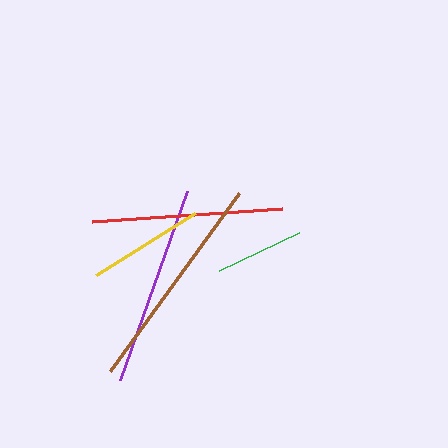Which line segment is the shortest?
The green line is the shortest at approximately 89 pixels.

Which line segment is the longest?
The brown line is the longest at approximately 220 pixels.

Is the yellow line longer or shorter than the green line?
The yellow line is longer than the green line.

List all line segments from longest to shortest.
From longest to shortest: brown, purple, red, yellow, green.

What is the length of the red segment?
The red segment is approximately 190 pixels long.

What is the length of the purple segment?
The purple segment is approximately 201 pixels long.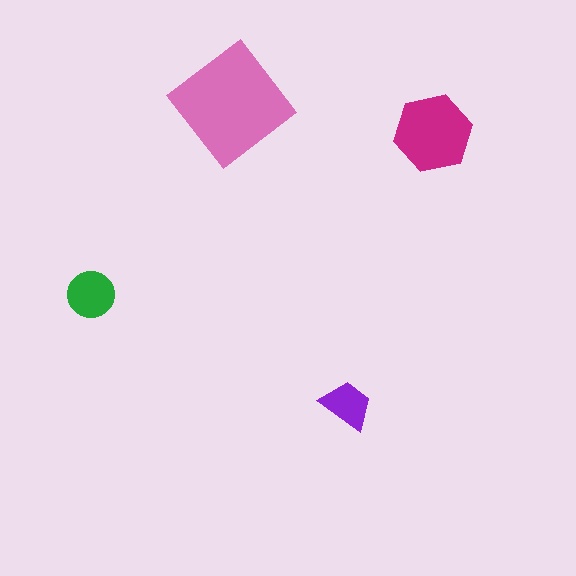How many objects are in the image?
There are 4 objects in the image.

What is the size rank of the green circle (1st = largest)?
3rd.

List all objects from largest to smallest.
The pink diamond, the magenta hexagon, the green circle, the purple trapezoid.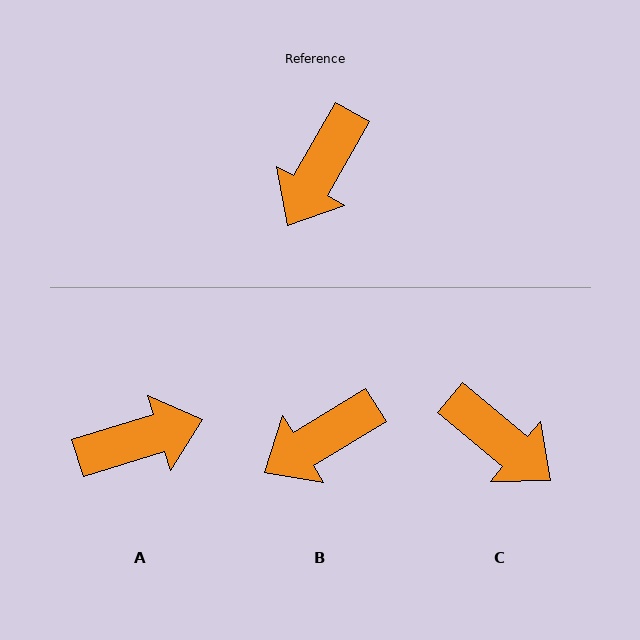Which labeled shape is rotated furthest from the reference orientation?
A, about 137 degrees away.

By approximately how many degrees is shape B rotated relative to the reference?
Approximately 29 degrees clockwise.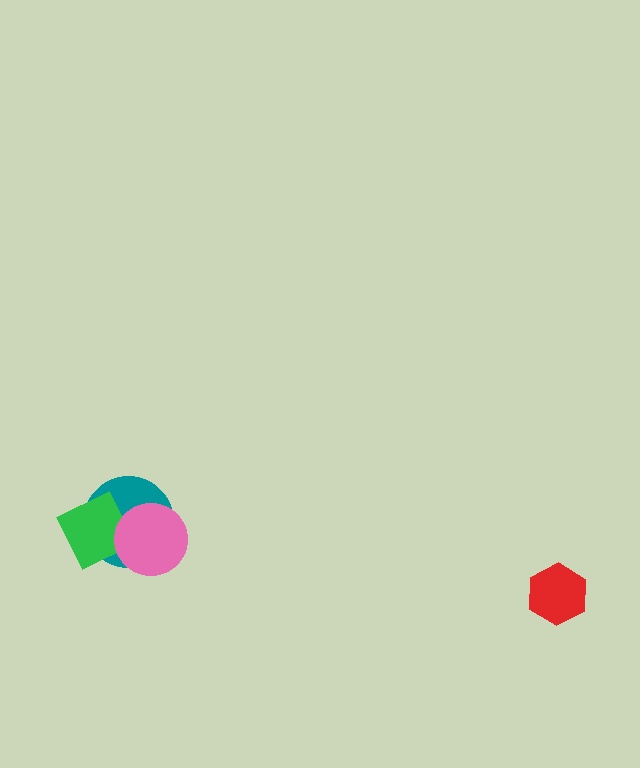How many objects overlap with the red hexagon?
0 objects overlap with the red hexagon.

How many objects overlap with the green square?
2 objects overlap with the green square.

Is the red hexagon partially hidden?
No, no other shape covers it.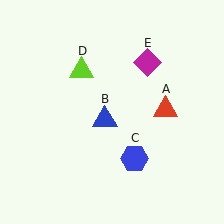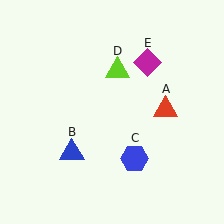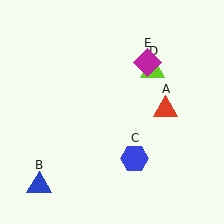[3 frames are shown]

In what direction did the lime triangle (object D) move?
The lime triangle (object D) moved right.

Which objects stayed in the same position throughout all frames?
Red triangle (object A) and blue hexagon (object C) and magenta diamond (object E) remained stationary.